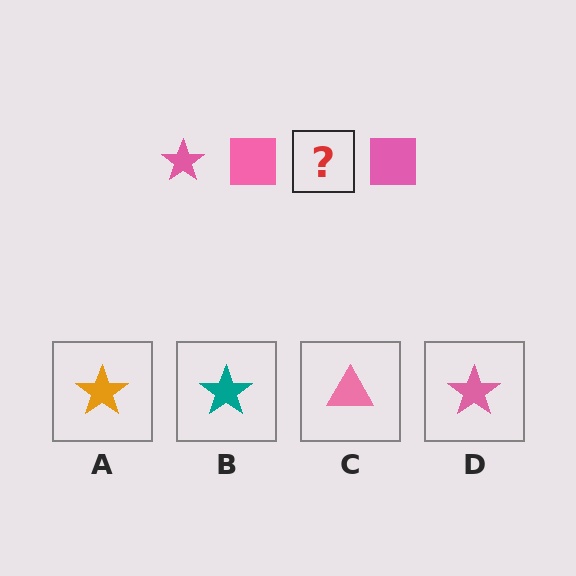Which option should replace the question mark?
Option D.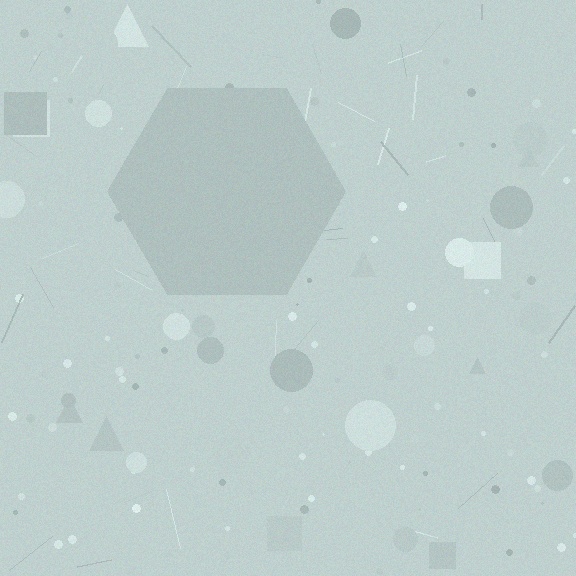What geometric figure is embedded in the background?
A hexagon is embedded in the background.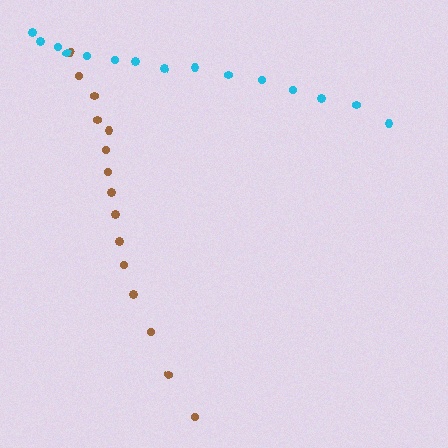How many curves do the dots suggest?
There are 2 distinct paths.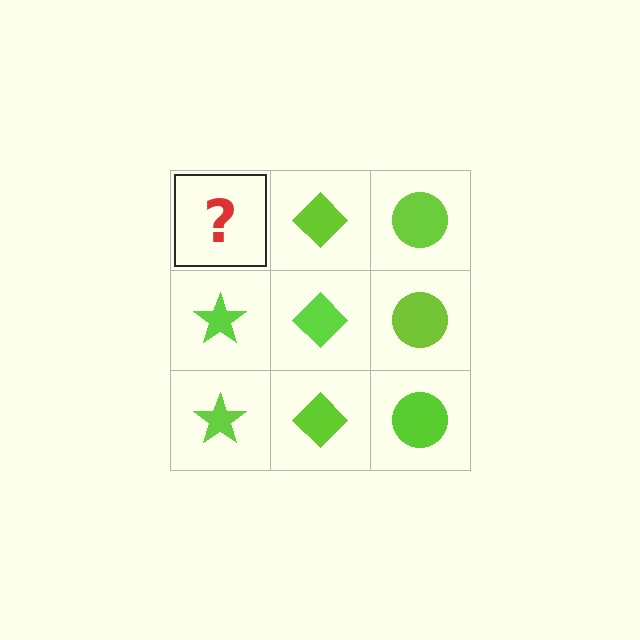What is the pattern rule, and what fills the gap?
The rule is that each column has a consistent shape. The gap should be filled with a lime star.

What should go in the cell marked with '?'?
The missing cell should contain a lime star.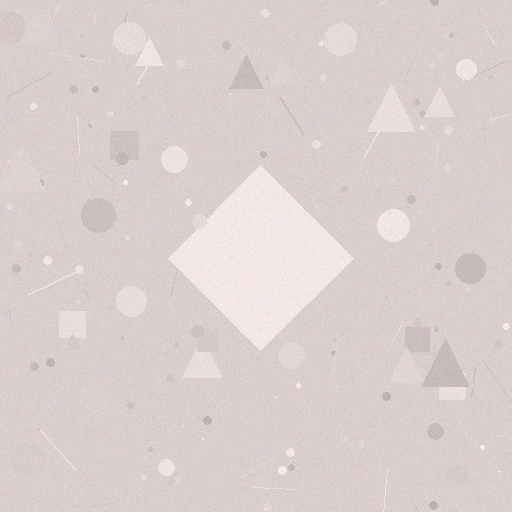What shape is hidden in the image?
A diamond is hidden in the image.